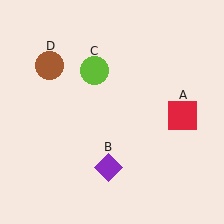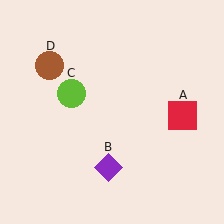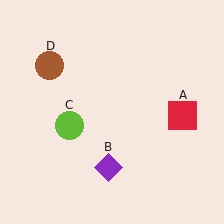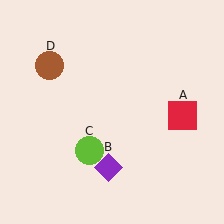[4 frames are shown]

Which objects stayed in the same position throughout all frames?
Red square (object A) and purple diamond (object B) and brown circle (object D) remained stationary.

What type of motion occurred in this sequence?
The lime circle (object C) rotated counterclockwise around the center of the scene.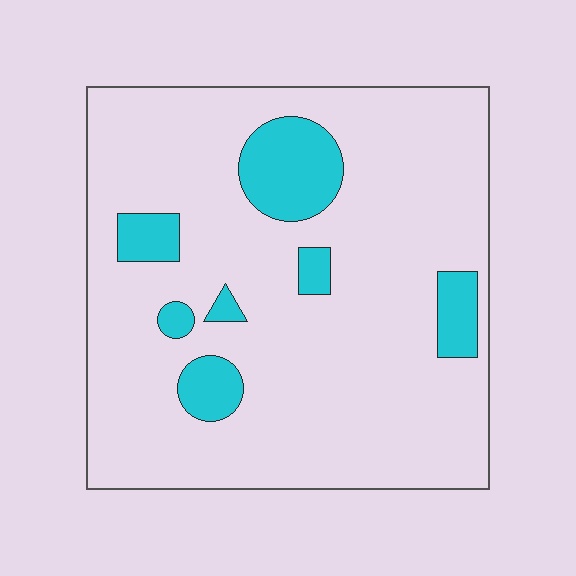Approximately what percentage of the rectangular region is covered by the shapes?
Approximately 15%.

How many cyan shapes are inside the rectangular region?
7.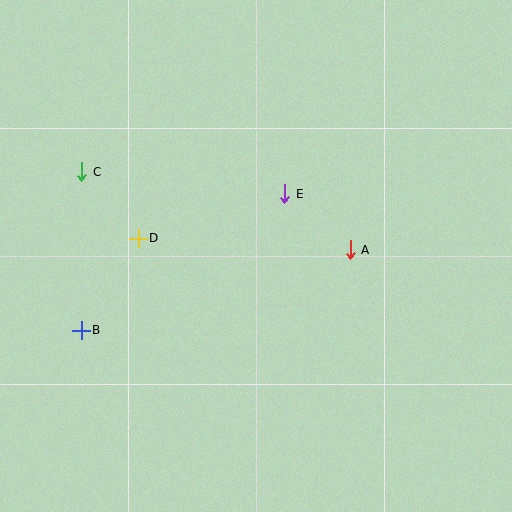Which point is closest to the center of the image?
Point E at (285, 194) is closest to the center.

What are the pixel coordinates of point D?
Point D is at (138, 238).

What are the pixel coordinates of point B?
Point B is at (81, 330).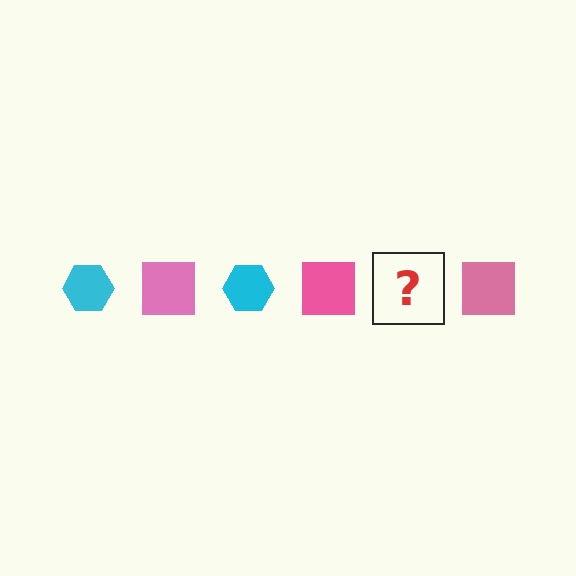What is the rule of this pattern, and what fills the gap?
The rule is that the pattern alternates between cyan hexagon and pink square. The gap should be filled with a cyan hexagon.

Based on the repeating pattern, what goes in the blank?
The blank should be a cyan hexagon.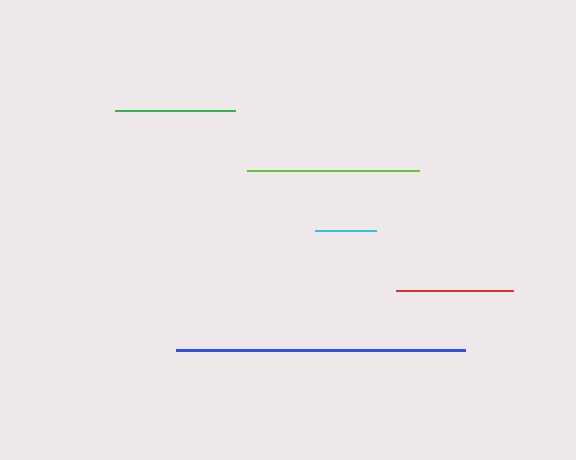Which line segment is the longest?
The blue line is the longest at approximately 289 pixels.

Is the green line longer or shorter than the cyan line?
The green line is longer than the cyan line.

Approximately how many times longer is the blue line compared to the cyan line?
The blue line is approximately 4.8 times the length of the cyan line.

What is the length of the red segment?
The red segment is approximately 117 pixels long.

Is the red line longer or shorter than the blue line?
The blue line is longer than the red line.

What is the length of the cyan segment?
The cyan segment is approximately 61 pixels long.